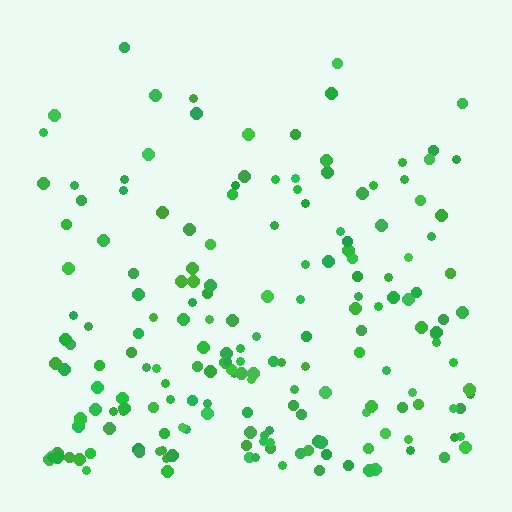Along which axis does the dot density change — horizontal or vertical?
Vertical.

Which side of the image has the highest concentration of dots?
The bottom.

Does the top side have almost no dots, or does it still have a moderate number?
Still a moderate number, just noticeably fewer than the bottom.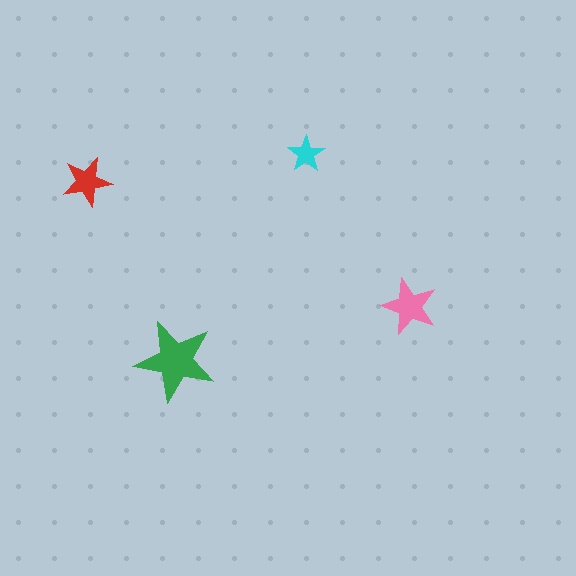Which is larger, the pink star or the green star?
The green one.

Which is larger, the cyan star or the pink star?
The pink one.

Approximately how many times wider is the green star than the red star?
About 1.5 times wider.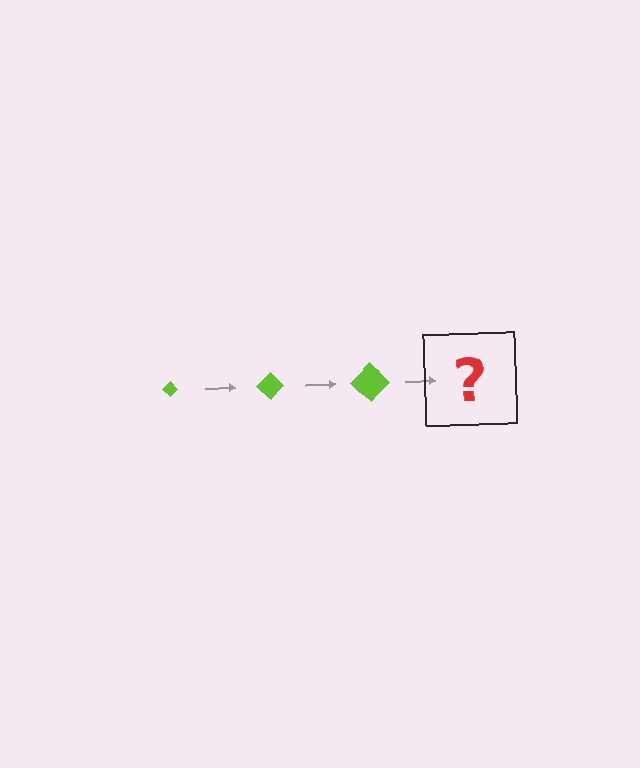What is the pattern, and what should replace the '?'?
The pattern is that the diamond gets progressively larger each step. The '?' should be a lime diamond, larger than the previous one.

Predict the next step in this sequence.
The next step is a lime diamond, larger than the previous one.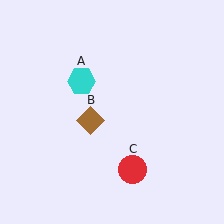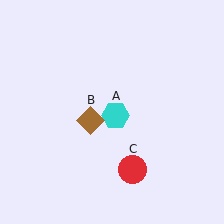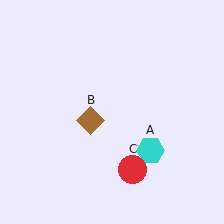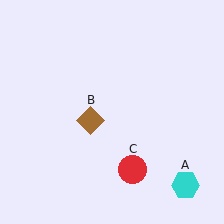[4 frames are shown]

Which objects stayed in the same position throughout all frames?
Brown diamond (object B) and red circle (object C) remained stationary.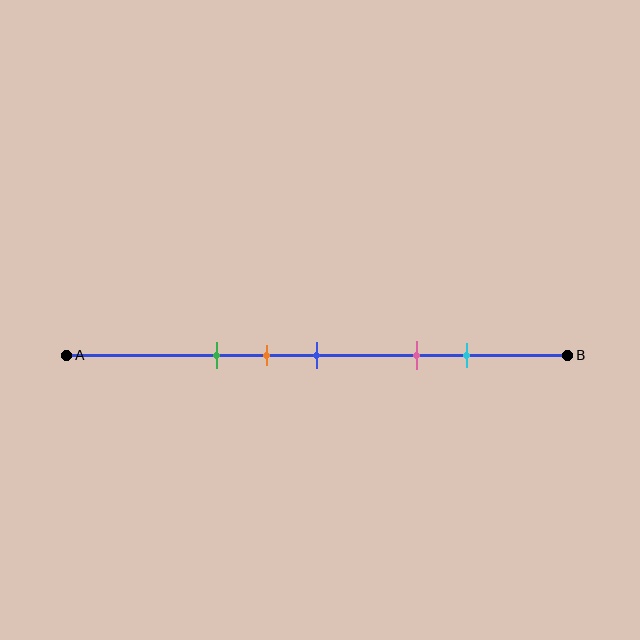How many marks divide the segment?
There are 5 marks dividing the segment.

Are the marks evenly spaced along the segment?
No, the marks are not evenly spaced.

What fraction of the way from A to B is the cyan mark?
The cyan mark is approximately 80% (0.8) of the way from A to B.